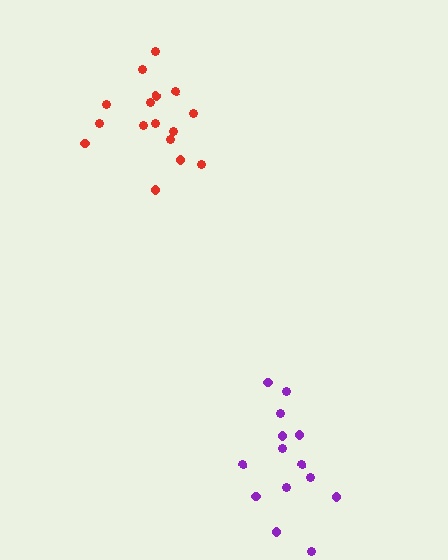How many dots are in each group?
Group 1: 16 dots, Group 2: 14 dots (30 total).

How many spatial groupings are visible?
There are 2 spatial groupings.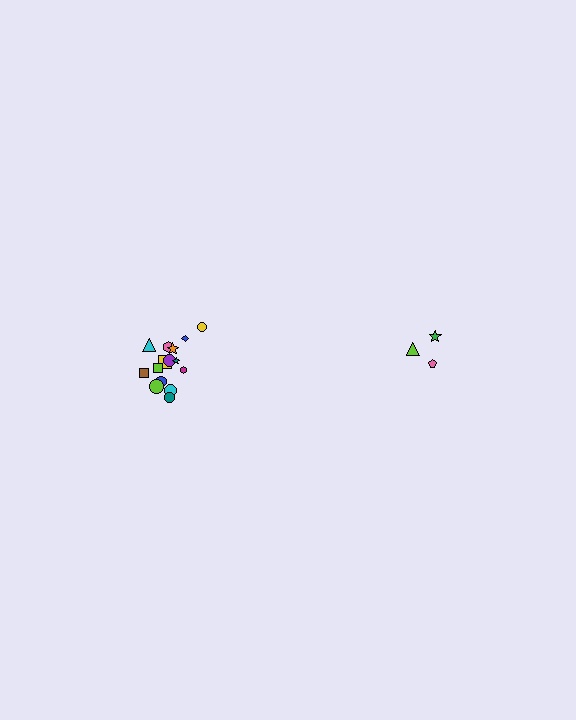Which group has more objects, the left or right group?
The left group.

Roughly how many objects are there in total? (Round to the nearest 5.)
Roughly 20 objects in total.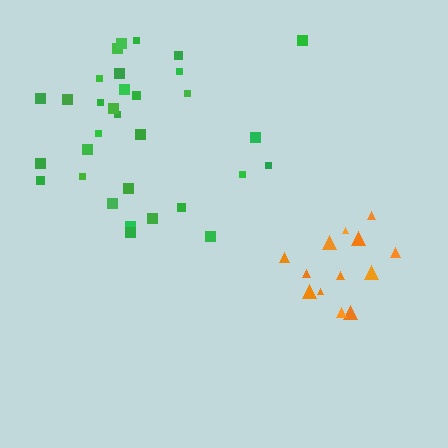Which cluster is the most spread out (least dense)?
Green.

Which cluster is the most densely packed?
Orange.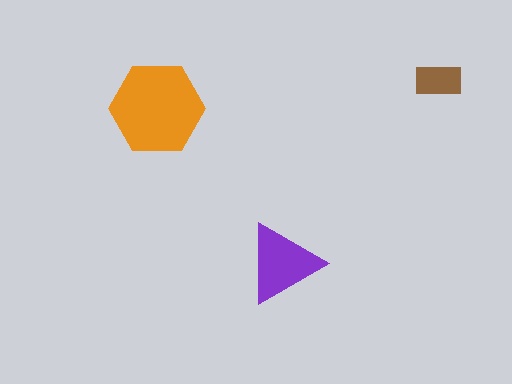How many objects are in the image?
There are 3 objects in the image.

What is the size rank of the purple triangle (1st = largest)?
2nd.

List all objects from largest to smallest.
The orange hexagon, the purple triangle, the brown rectangle.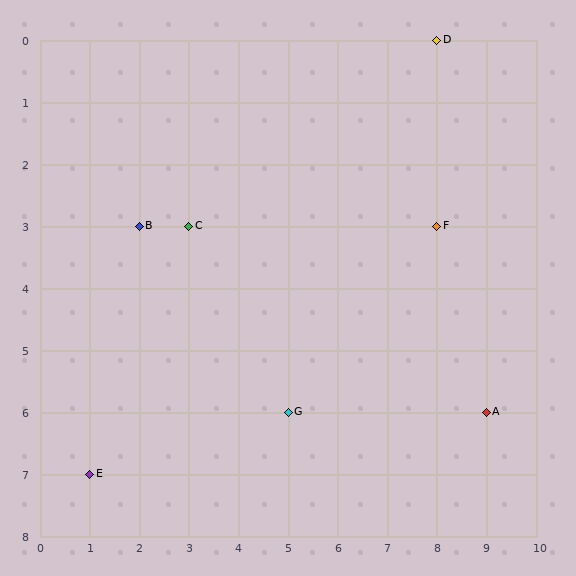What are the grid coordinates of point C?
Point C is at grid coordinates (3, 3).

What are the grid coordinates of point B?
Point B is at grid coordinates (2, 3).